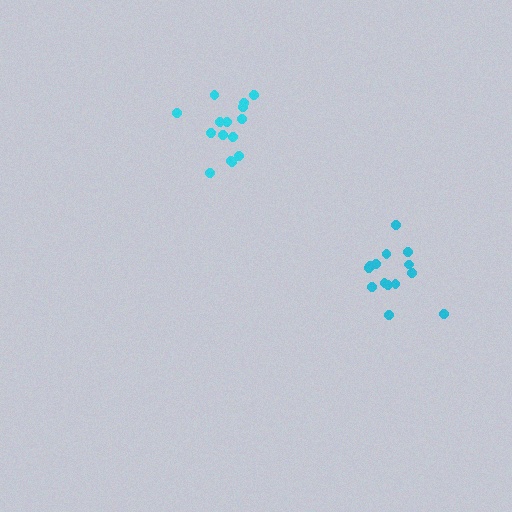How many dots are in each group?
Group 1: 14 dots, Group 2: 15 dots (29 total).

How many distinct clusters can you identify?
There are 2 distinct clusters.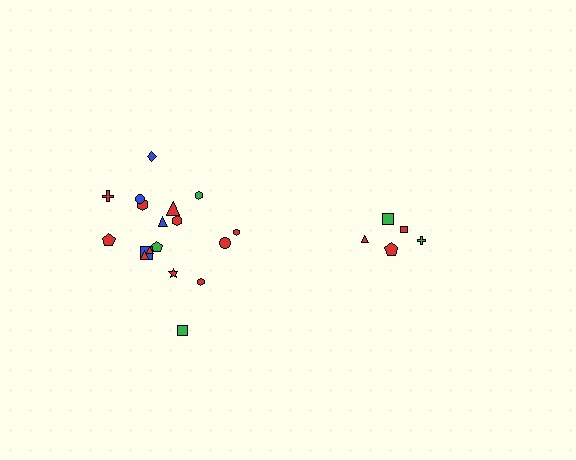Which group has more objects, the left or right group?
The left group.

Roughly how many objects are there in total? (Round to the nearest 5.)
Roughly 25 objects in total.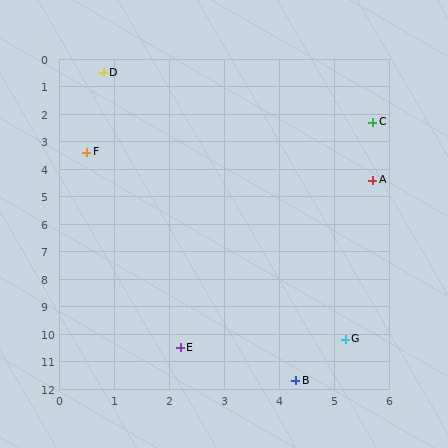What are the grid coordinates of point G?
Point G is at approximately (5.2, 10.2).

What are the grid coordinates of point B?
Point B is at approximately (4.3, 11.7).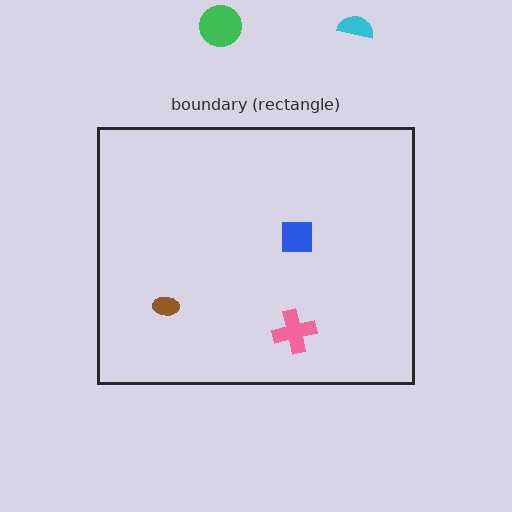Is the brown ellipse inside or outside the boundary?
Inside.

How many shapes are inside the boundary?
3 inside, 2 outside.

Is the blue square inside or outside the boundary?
Inside.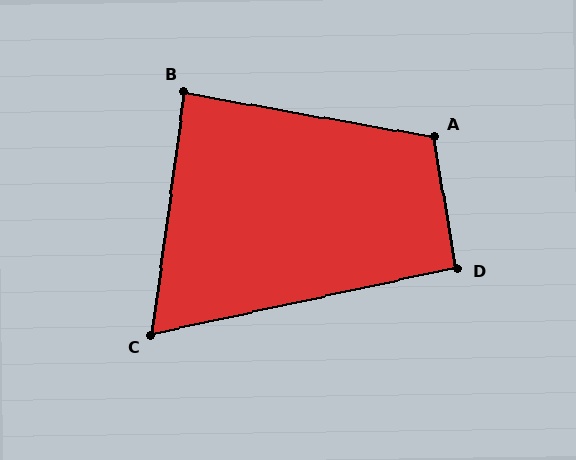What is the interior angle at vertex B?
Approximately 88 degrees (approximately right).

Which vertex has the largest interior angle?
A, at approximately 110 degrees.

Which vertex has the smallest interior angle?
C, at approximately 70 degrees.